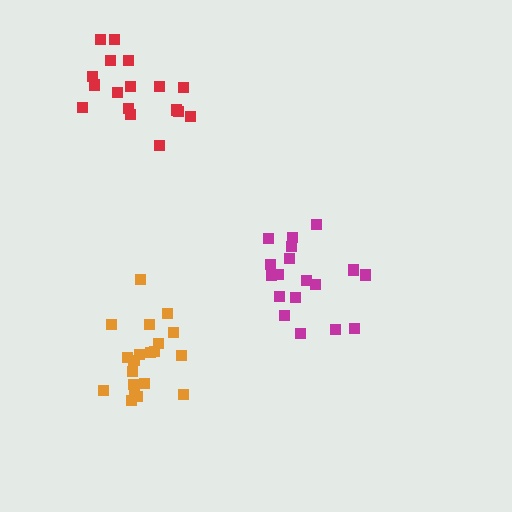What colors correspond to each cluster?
The clusters are colored: red, magenta, orange.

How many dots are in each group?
Group 1: 17 dots, Group 2: 18 dots, Group 3: 20 dots (55 total).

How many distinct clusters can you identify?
There are 3 distinct clusters.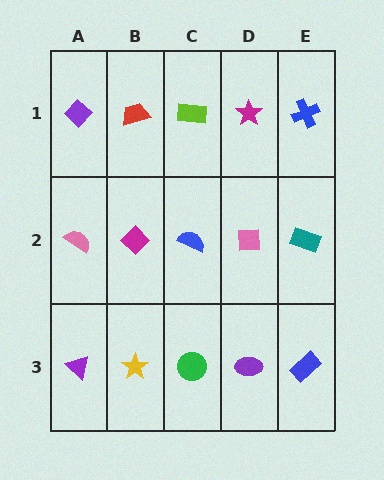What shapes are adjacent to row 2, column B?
A red trapezoid (row 1, column B), a yellow star (row 3, column B), a pink semicircle (row 2, column A), a blue semicircle (row 2, column C).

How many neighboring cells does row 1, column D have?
3.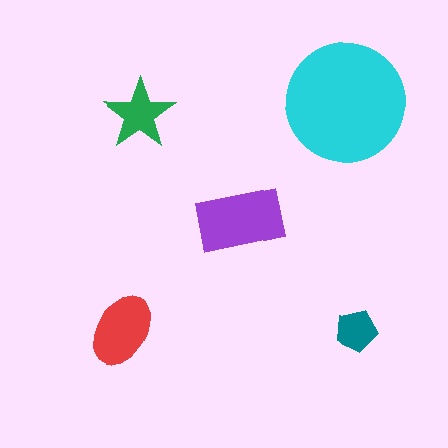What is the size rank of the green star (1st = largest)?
4th.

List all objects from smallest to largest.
The teal pentagon, the green star, the red ellipse, the purple rectangle, the cyan circle.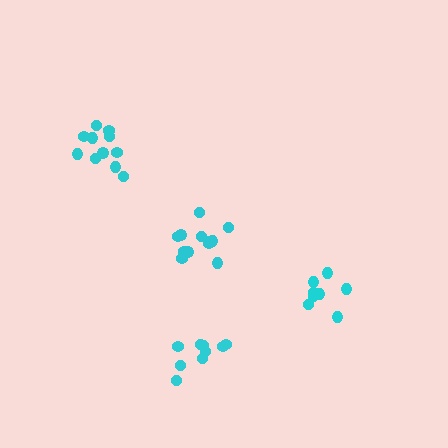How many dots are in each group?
Group 1: 12 dots, Group 2: 12 dots, Group 3: 8 dots, Group 4: 9 dots (41 total).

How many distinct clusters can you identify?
There are 4 distinct clusters.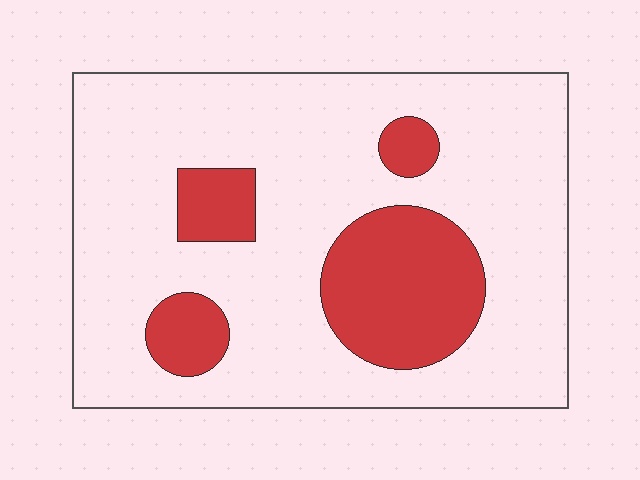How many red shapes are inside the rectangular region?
4.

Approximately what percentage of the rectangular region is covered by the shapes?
Approximately 20%.